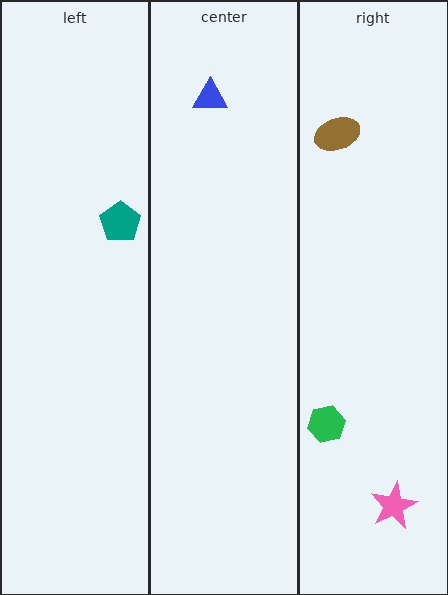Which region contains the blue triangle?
The center region.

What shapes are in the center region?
The blue triangle.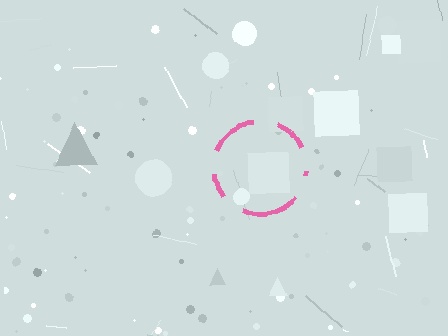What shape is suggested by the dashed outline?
The dashed outline suggests a circle.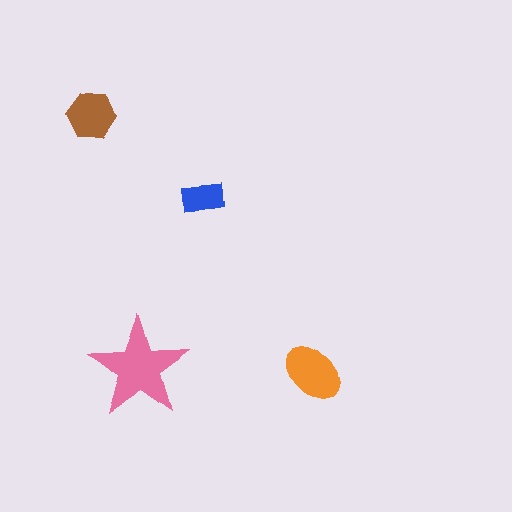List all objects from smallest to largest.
The blue rectangle, the brown hexagon, the orange ellipse, the pink star.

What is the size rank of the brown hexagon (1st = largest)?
3rd.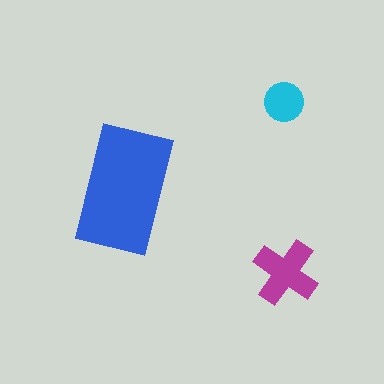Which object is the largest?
The blue rectangle.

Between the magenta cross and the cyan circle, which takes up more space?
The magenta cross.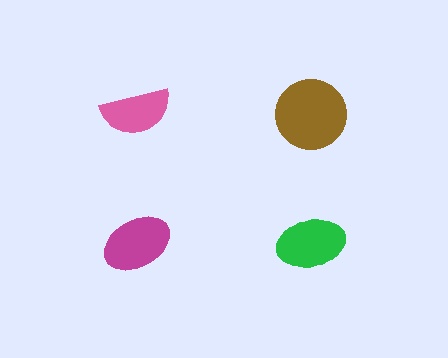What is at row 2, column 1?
A magenta ellipse.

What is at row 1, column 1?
A pink semicircle.